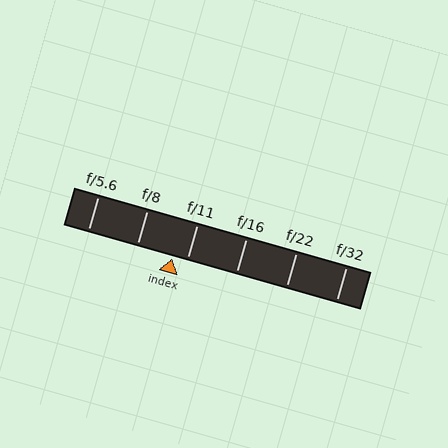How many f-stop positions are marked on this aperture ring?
There are 6 f-stop positions marked.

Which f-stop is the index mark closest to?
The index mark is closest to f/11.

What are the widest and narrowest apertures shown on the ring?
The widest aperture shown is f/5.6 and the narrowest is f/32.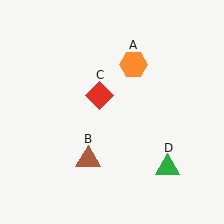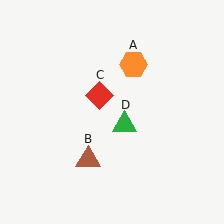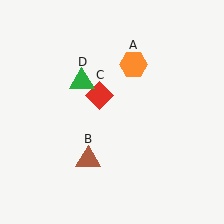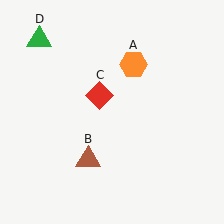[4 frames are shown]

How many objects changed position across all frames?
1 object changed position: green triangle (object D).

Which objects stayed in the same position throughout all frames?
Orange hexagon (object A) and brown triangle (object B) and red diamond (object C) remained stationary.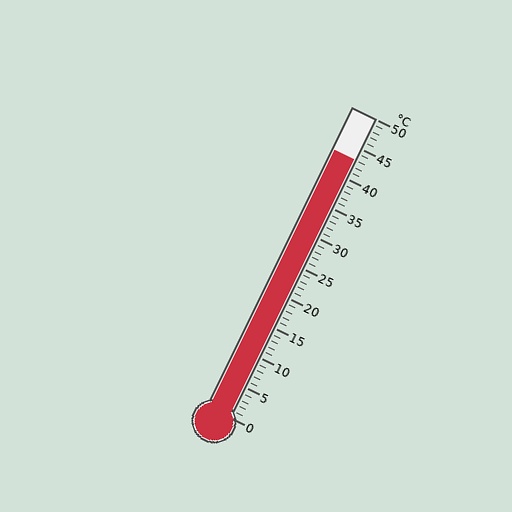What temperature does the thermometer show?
The thermometer shows approximately 43°C.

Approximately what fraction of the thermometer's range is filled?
The thermometer is filled to approximately 85% of its range.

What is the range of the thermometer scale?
The thermometer scale ranges from 0°C to 50°C.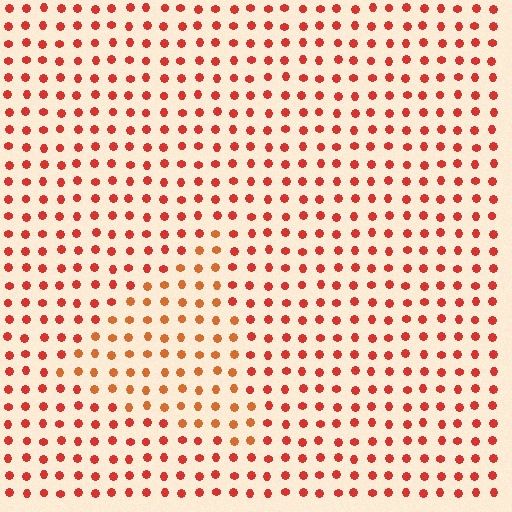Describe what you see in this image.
The image is filled with small red elements in a uniform arrangement. A triangle-shaped region is visible where the elements are tinted to a slightly different hue, forming a subtle color boundary.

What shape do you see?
I see a triangle.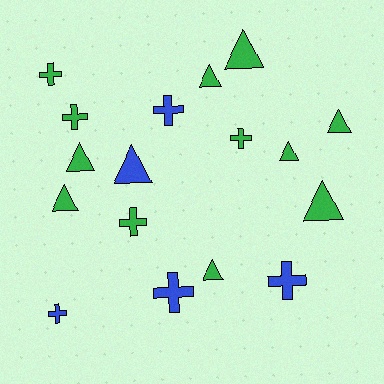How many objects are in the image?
There are 17 objects.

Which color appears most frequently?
Green, with 12 objects.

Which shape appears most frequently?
Triangle, with 9 objects.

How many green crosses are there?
There are 4 green crosses.